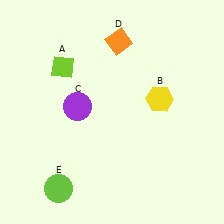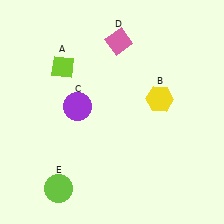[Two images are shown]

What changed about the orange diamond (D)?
In Image 1, D is orange. In Image 2, it changed to pink.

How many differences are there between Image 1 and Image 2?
There is 1 difference between the two images.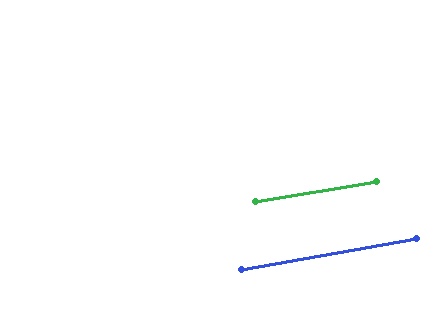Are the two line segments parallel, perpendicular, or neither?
Parallel — their directions differ by only 0.5°.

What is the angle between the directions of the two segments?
Approximately 1 degree.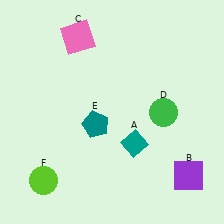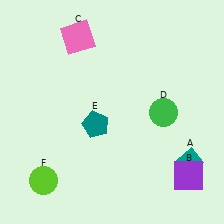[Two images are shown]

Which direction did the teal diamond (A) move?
The teal diamond (A) moved right.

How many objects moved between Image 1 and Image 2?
1 object moved between the two images.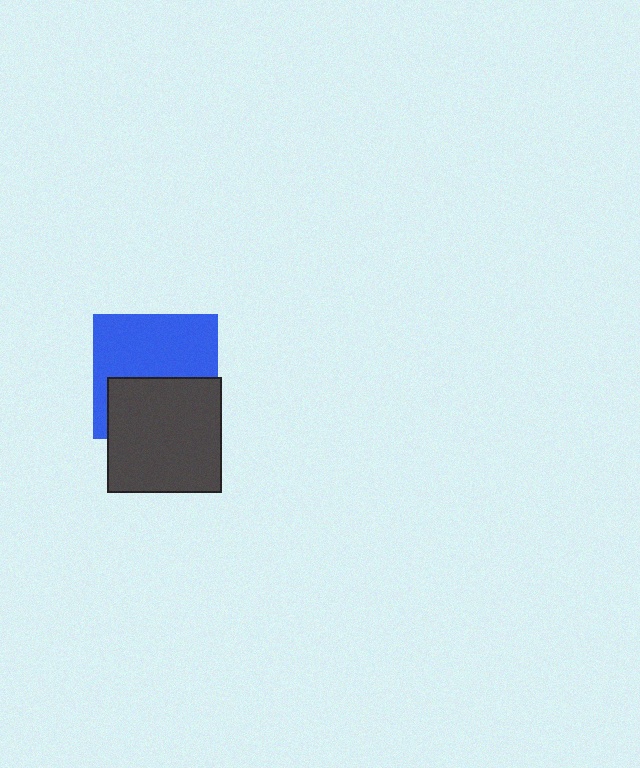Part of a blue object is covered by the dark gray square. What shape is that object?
It is a square.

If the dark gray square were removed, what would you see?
You would see the complete blue square.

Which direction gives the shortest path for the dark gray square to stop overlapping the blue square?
Moving down gives the shortest separation.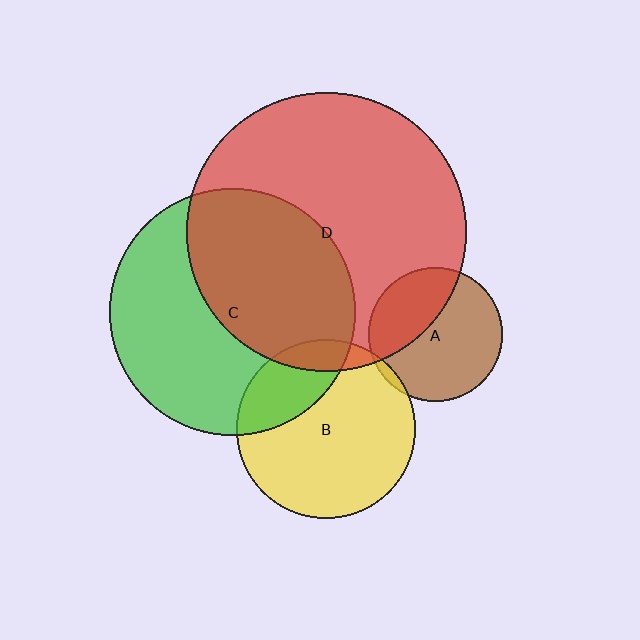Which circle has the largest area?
Circle D (red).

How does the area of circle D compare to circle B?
Approximately 2.4 times.